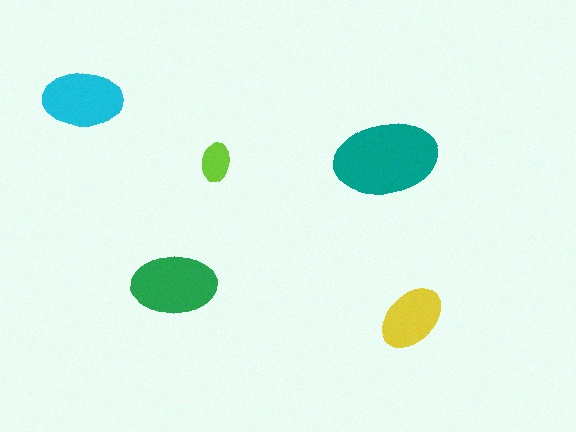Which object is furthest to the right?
The yellow ellipse is rightmost.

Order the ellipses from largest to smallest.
the teal one, the green one, the cyan one, the yellow one, the lime one.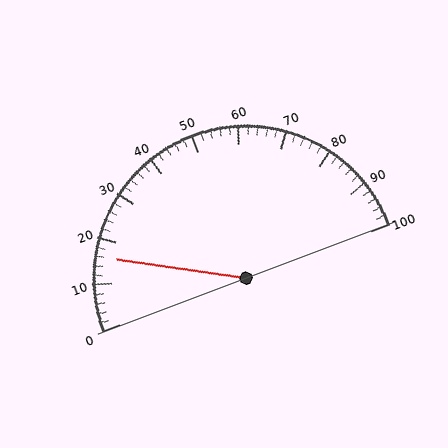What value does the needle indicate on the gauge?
The needle indicates approximately 16.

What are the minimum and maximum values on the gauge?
The gauge ranges from 0 to 100.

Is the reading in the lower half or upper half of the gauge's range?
The reading is in the lower half of the range (0 to 100).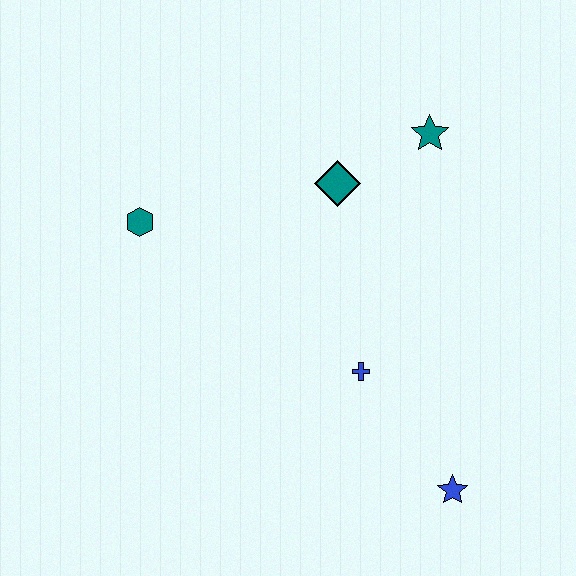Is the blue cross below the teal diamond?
Yes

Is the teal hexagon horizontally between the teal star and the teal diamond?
No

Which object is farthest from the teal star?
The blue star is farthest from the teal star.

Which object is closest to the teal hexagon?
The teal diamond is closest to the teal hexagon.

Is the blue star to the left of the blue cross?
No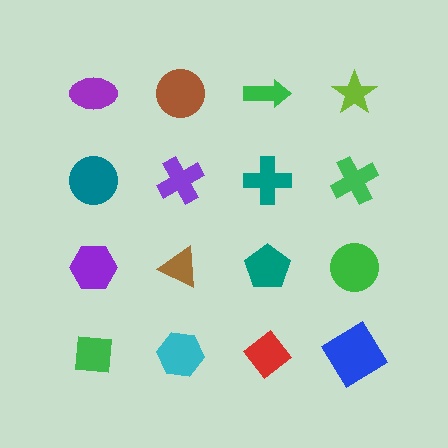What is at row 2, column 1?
A teal circle.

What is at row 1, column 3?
A green arrow.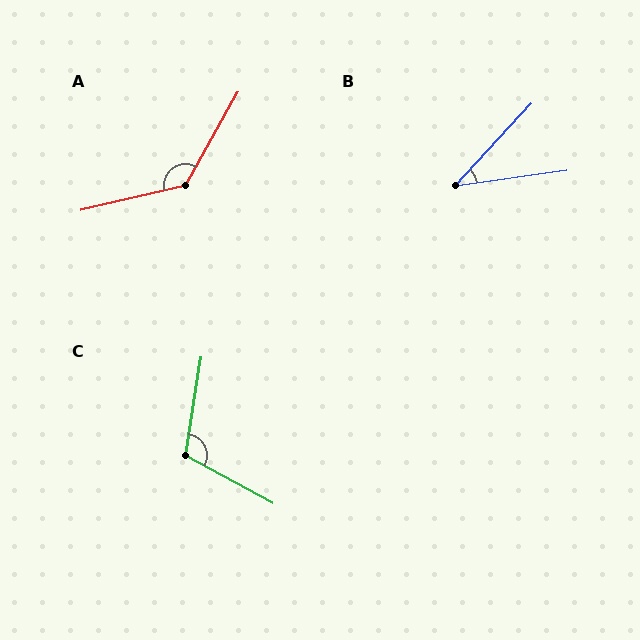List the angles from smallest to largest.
B (39°), C (109°), A (132°).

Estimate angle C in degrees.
Approximately 109 degrees.